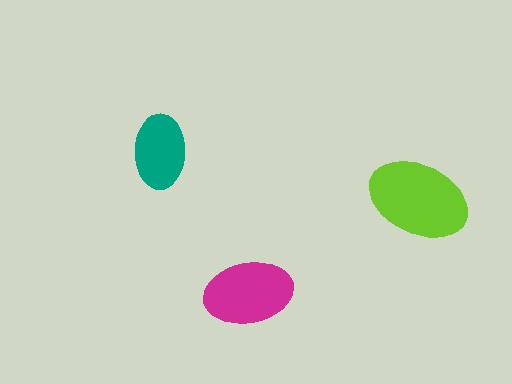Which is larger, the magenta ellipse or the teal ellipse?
The magenta one.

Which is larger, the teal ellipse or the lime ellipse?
The lime one.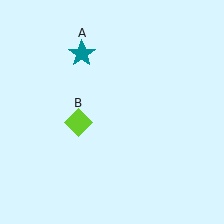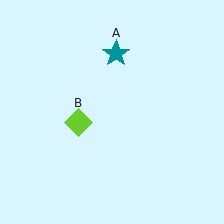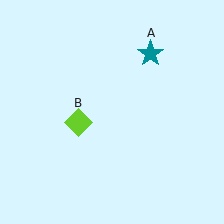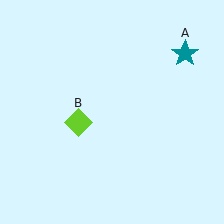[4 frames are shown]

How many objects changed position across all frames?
1 object changed position: teal star (object A).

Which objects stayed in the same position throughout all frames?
Lime diamond (object B) remained stationary.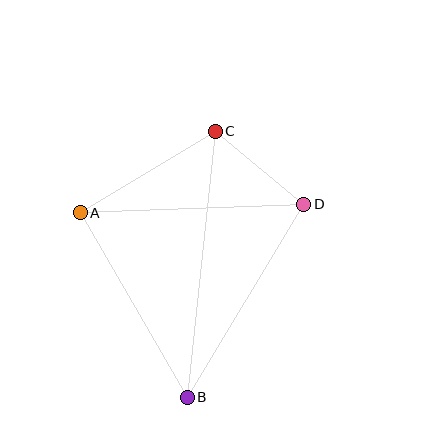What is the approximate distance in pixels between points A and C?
The distance between A and C is approximately 158 pixels.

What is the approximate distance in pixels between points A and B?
The distance between A and B is approximately 214 pixels.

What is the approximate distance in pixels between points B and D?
The distance between B and D is approximately 225 pixels.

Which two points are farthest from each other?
Points B and C are farthest from each other.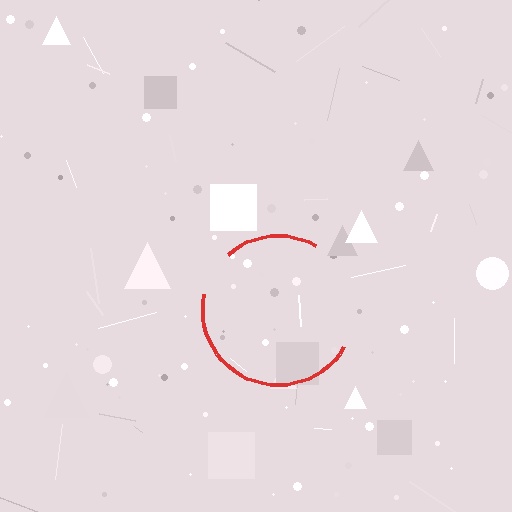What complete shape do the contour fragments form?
The contour fragments form a circle.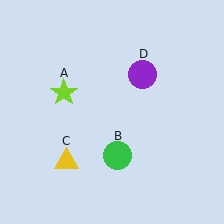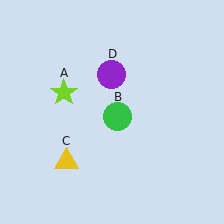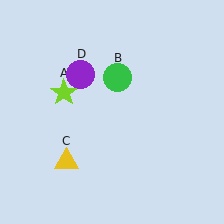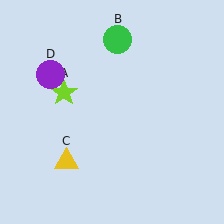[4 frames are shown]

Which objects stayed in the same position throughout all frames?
Lime star (object A) and yellow triangle (object C) remained stationary.